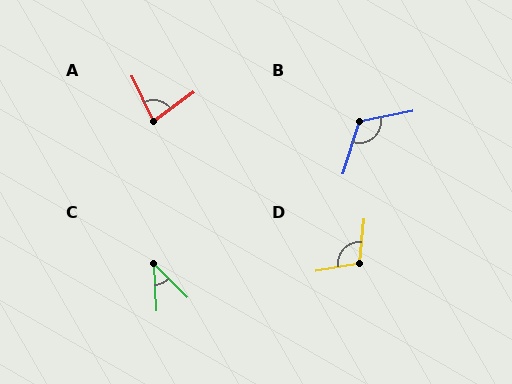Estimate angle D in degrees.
Approximately 105 degrees.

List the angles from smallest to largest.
C (42°), A (78°), D (105°), B (119°).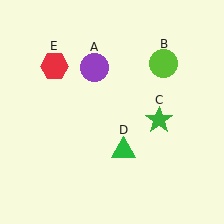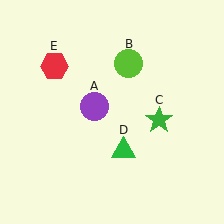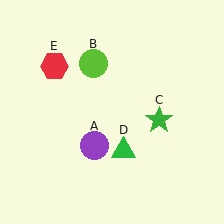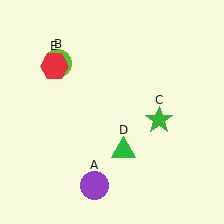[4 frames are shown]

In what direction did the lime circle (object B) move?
The lime circle (object B) moved left.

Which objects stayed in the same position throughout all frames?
Green star (object C) and green triangle (object D) and red hexagon (object E) remained stationary.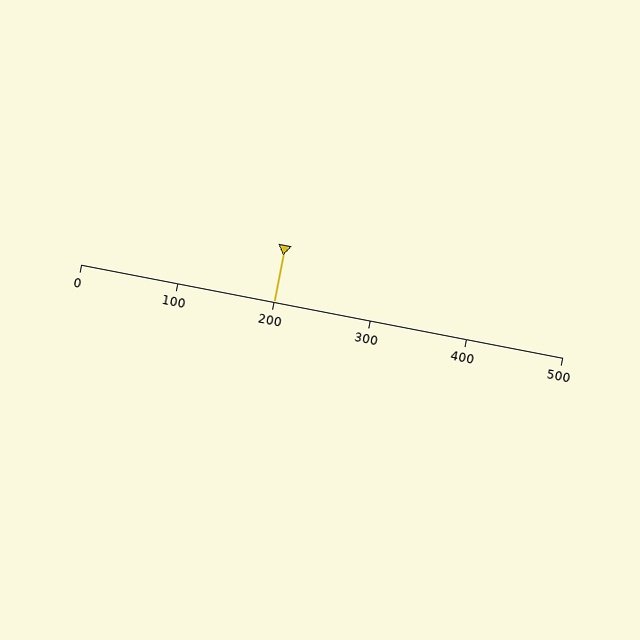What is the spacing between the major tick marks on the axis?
The major ticks are spaced 100 apart.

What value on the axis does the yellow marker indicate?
The marker indicates approximately 200.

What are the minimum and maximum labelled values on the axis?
The axis runs from 0 to 500.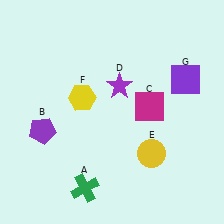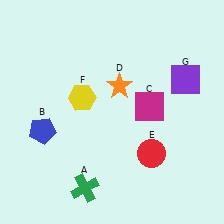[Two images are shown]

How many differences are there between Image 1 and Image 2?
There are 3 differences between the two images.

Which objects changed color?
B changed from purple to blue. D changed from purple to orange. E changed from yellow to red.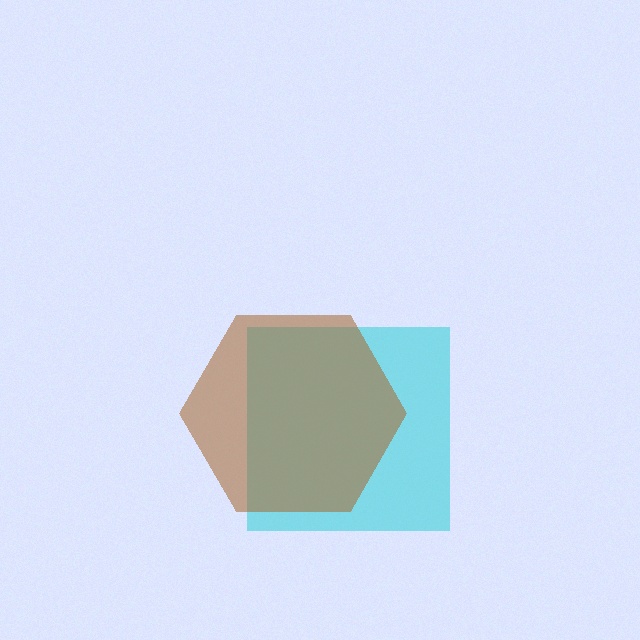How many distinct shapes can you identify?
There are 2 distinct shapes: a cyan square, a brown hexagon.